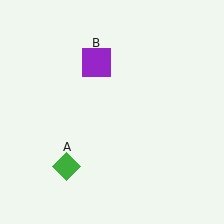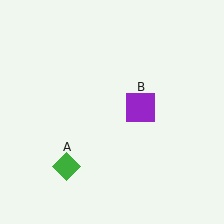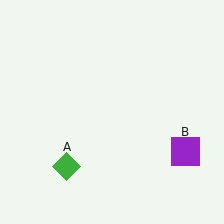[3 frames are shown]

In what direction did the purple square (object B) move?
The purple square (object B) moved down and to the right.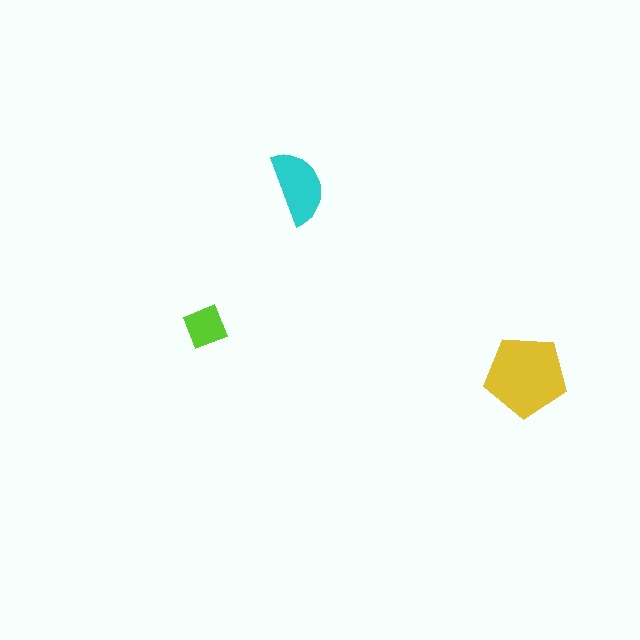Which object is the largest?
The yellow pentagon.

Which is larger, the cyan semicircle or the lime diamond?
The cyan semicircle.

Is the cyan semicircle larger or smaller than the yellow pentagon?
Smaller.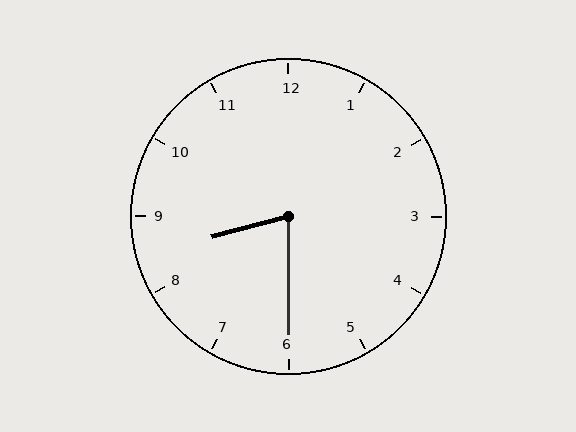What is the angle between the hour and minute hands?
Approximately 75 degrees.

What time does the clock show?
8:30.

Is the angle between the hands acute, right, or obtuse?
It is acute.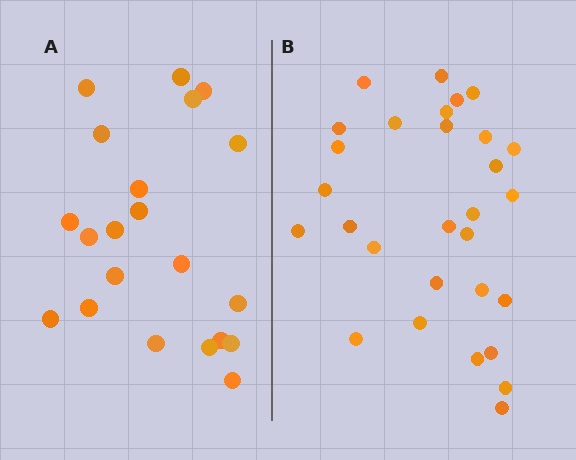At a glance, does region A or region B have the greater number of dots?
Region B (the right region) has more dots.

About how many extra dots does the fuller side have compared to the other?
Region B has roughly 8 or so more dots than region A.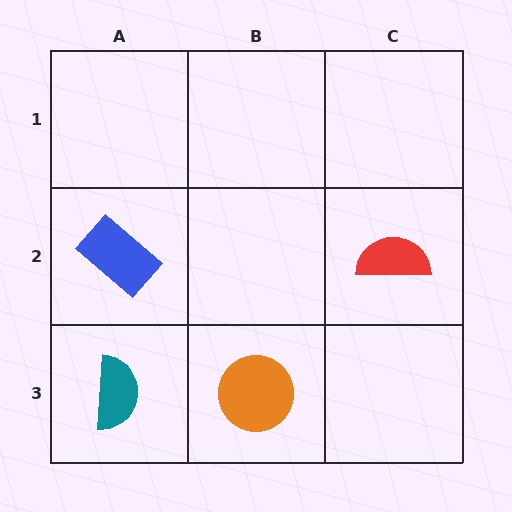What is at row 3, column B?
An orange circle.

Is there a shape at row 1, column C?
No, that cell is empty.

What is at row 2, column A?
A blue rectangle.